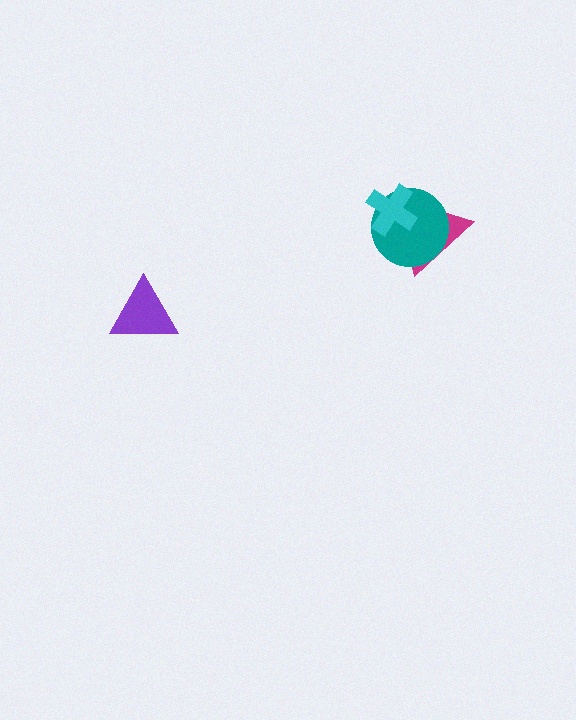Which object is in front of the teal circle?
The cyan cross is in front of the teal circle.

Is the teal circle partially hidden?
Yes, it is partially covered by another shape.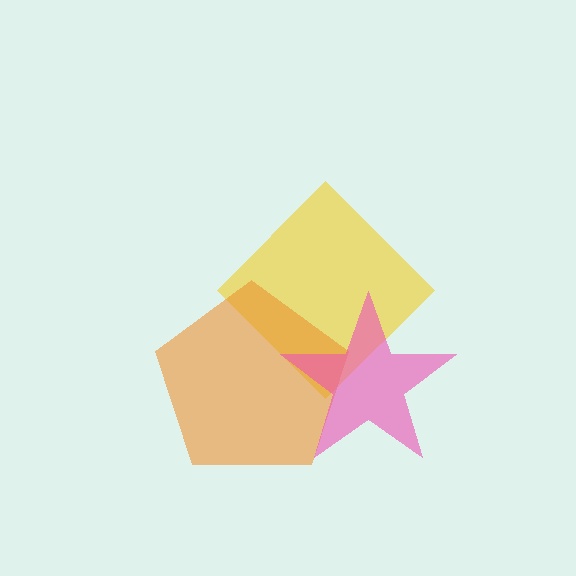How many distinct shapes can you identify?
There are 3 distinct shapes: a yellow diamond, an orange pentagon, a pink star.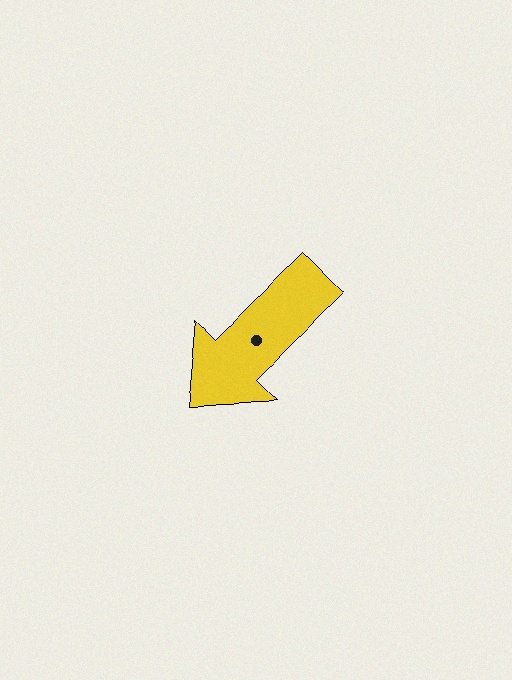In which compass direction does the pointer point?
Southwest.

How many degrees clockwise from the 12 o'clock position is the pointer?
Approximately 226 degrees.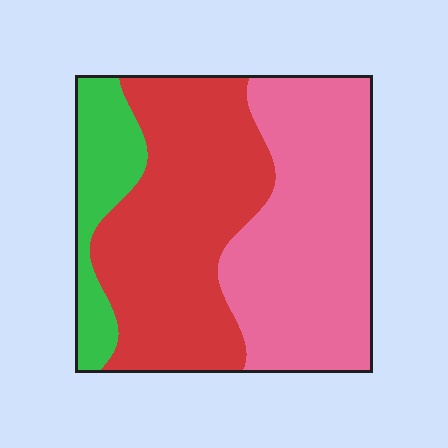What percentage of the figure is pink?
Pink takes up about two fifths (2/5) of the figure.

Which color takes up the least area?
Green, at roughly 15%.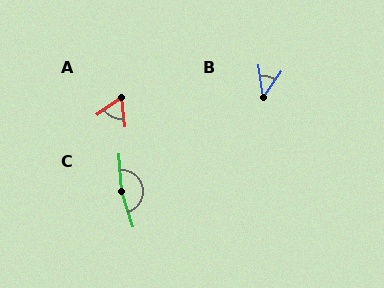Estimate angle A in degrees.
Approximately 61 degrees.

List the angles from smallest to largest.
B (42°), A (61°), C (166°).